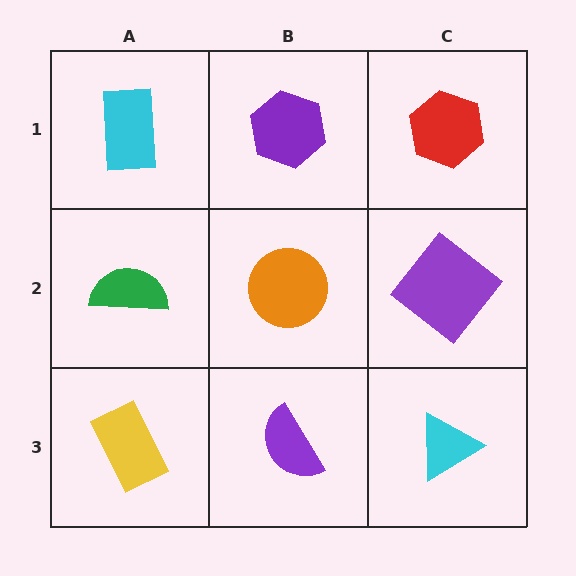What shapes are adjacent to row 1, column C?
A purple diamond (row 2, column C), a purple hexagon (row 1, column B).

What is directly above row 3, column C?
A purple diamond.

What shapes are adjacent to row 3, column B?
An orange circle (row 2, column B), a yellow rectangle (row 3, column A), a cyan triangle (row 3, column C).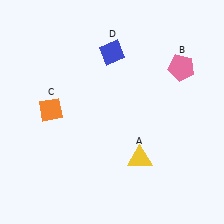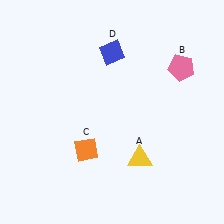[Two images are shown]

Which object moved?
The orange diamond (C) moved down.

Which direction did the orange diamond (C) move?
The orange diamond (C) moved down.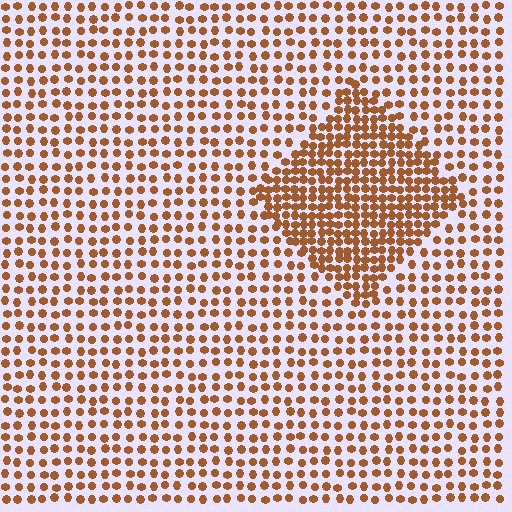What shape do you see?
I see a diamond.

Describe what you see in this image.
The image contains small brown elements arranged at two different densities. A diamond-shaped region is visible where the elements are more densely packed than the surrounding area.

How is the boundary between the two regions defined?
The boundary is defined by a change in element density (approximately 2.0x ratio). All elements are the same color, size, and shape.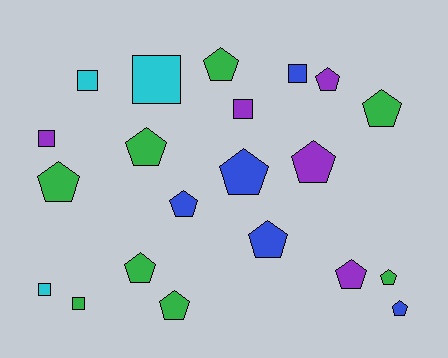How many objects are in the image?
There are 21 objects.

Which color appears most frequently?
Green, with 8 objects.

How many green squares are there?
There is 1 green square.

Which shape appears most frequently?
Pentagon, with 14 objects.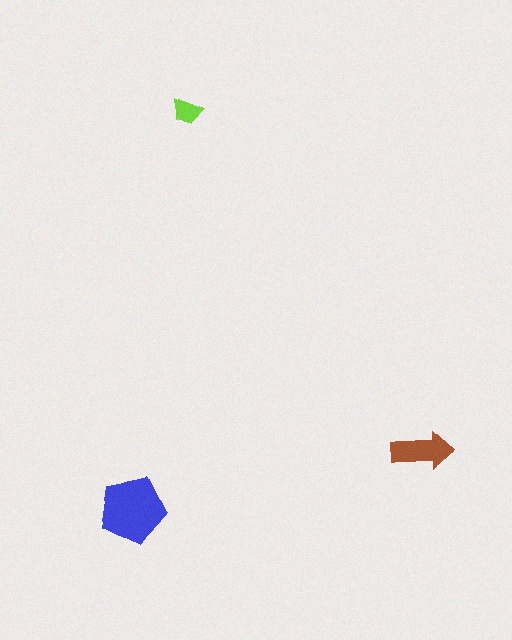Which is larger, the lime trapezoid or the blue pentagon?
The blue pentagon.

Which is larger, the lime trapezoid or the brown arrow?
The brown arrow.